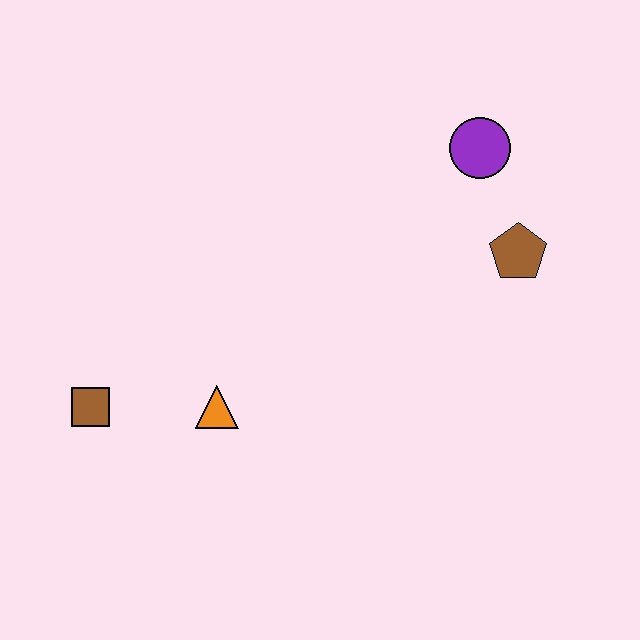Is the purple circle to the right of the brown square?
Yes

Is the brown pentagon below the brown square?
No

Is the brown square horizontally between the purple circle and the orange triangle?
No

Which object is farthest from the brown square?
The purple circle is farthest from the brown square.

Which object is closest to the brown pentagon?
The purple circle is closest to the brown pentagon.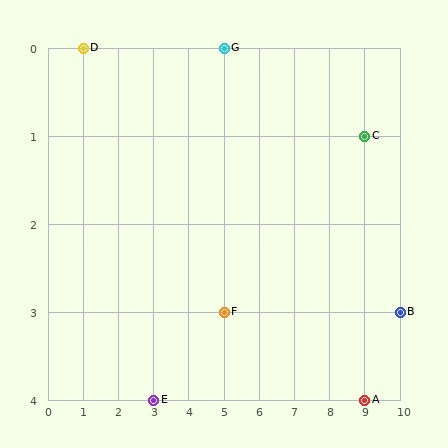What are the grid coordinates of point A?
Point A is at grid coordinates (9, 4).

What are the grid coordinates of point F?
Point F is at grid coordinates (5, 3).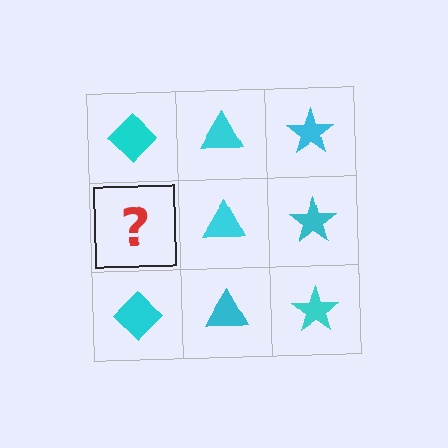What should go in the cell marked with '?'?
The missing cell should contain a cyan diamond.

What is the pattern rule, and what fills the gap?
The rule is that each column has a consistent shape. The gap should be filled with a cyan diamond.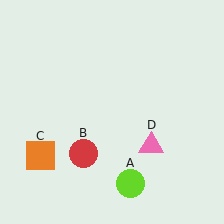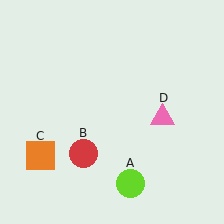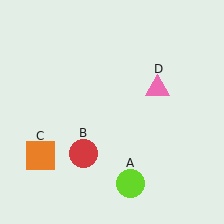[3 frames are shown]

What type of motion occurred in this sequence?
The pink triangle (object D) rotated counterclockwise around the center of the scene.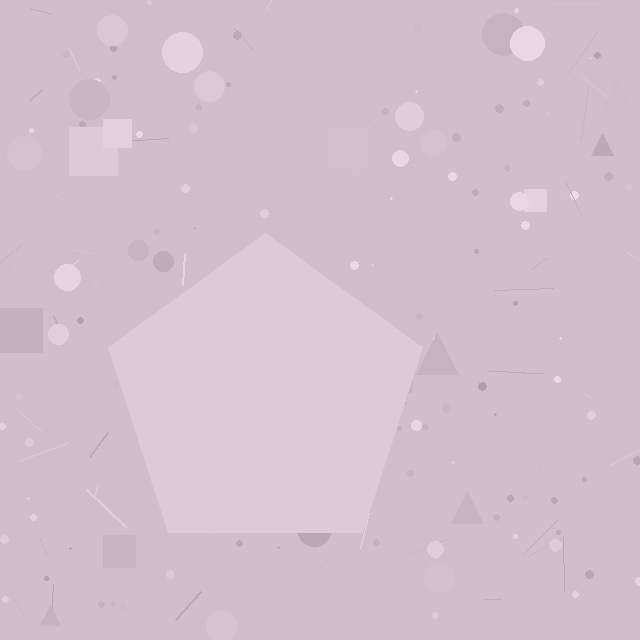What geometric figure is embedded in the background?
A pentagon is embedded in the background.